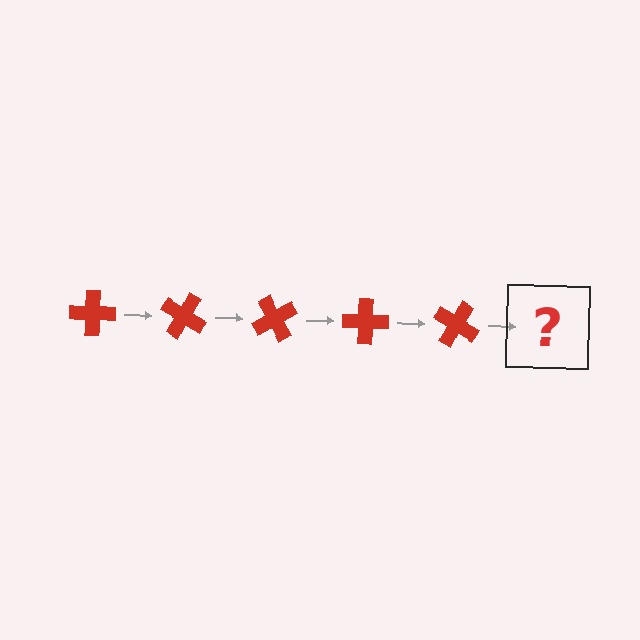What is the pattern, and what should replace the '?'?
The pattern is that the cross rotates 30 degrees each step. The '?' should be a red cross rotated 150 degrees.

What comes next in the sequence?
The next element should be a red cross rotated 150 degrees.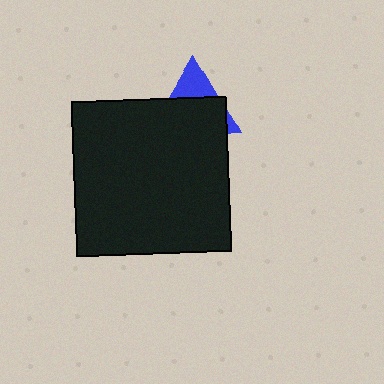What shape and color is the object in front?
The object in front is a black square.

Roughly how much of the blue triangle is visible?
A small part of it is visible (roughly 33%).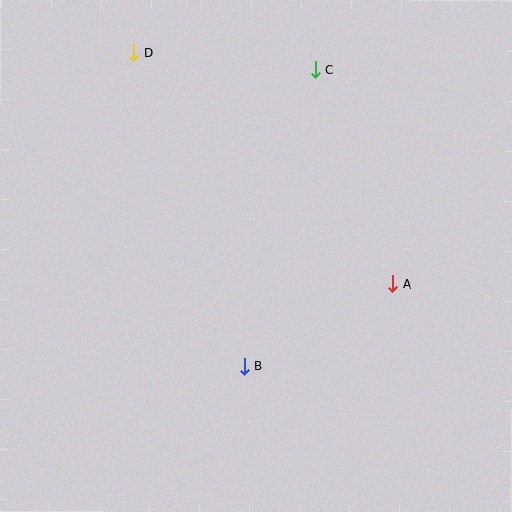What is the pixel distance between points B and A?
The distance between B and A is 170 pixels.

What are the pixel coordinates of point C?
Point C is at (315, 70).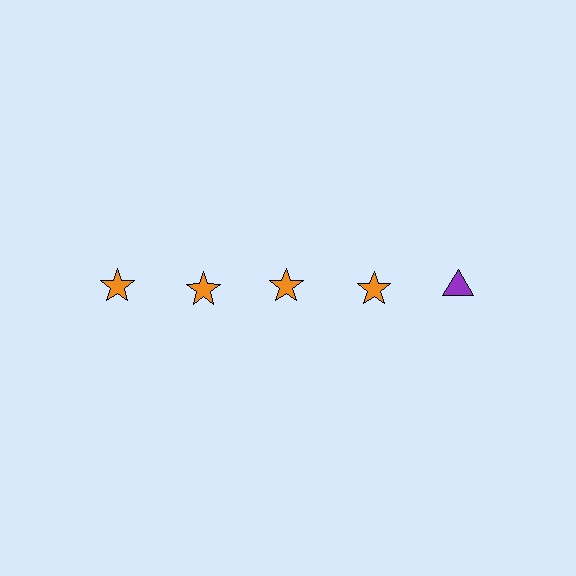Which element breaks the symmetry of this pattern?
The purple triangle in the top row, rightmost column breaks the symmetry. All other shapes are orange stars.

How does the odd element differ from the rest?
It differs in both color (purple instead of orange) and shape (triangle instead of star).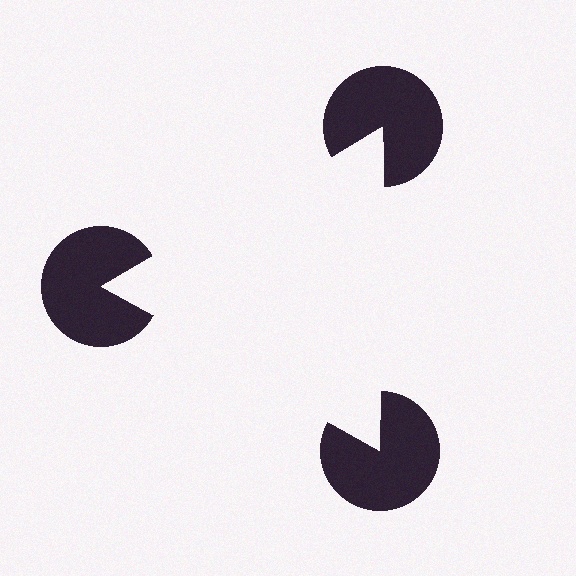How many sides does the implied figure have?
3 sides.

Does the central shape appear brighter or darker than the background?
It typically appears slightly brighter than the background, even though no actual brightness change is drawn.